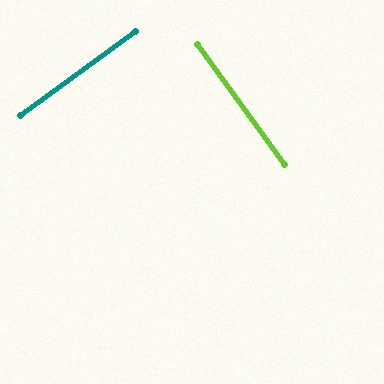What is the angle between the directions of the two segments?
Approximately 90 degrees.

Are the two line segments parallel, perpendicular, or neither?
Perpendicular — they meet at approximately 90°.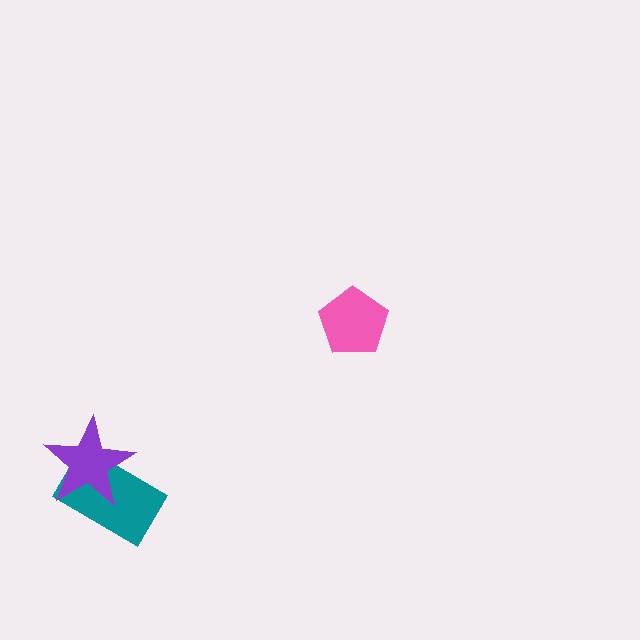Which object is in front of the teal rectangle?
The purple star is in front of the teal rectangle.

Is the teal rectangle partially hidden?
Yes, it is partially covered by another shape.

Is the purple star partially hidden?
No, no other shape covers it.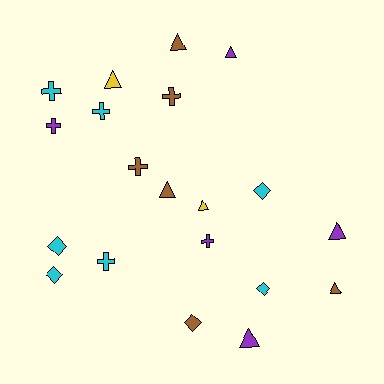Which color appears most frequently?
Cyan, with 7 objects.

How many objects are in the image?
There are 20 objects.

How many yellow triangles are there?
There are 2 yellow triangles.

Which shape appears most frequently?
Triangle, with 8 objects.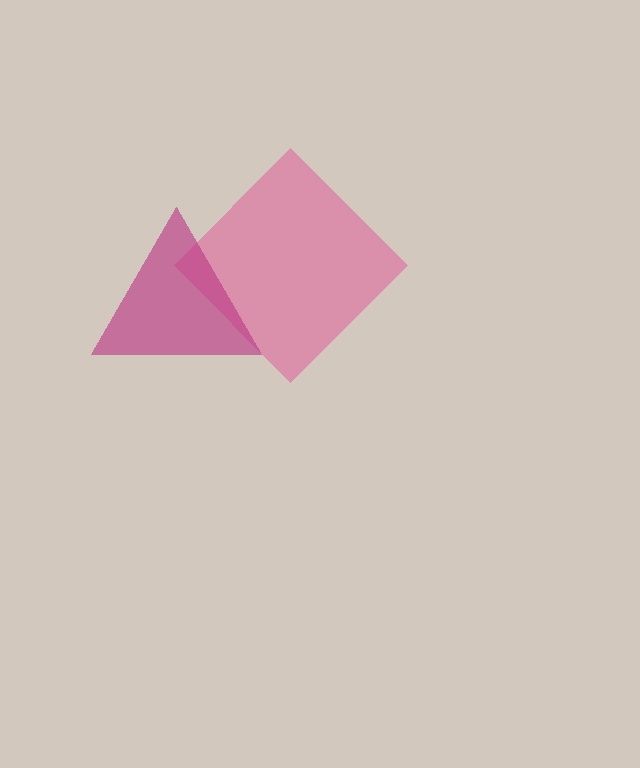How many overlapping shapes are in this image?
There are 2 overlapping shapes in the image.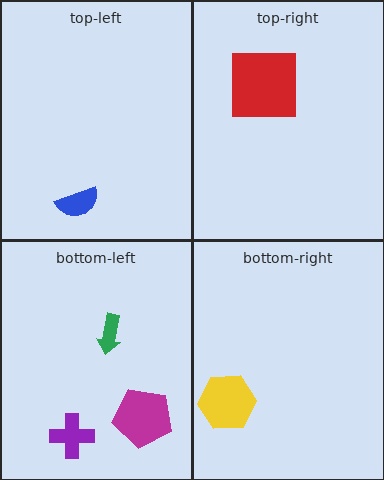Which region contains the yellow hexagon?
The bottom-right region.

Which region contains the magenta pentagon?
The bottom-left region.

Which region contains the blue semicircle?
The top-left region.